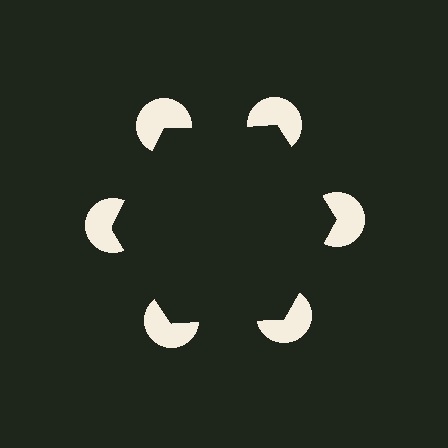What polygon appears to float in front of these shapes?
An illusory hexagon — its edges are inferred from the aligned wedge cuts in the pac-man discs, not physically drawn.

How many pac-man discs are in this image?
There are 6 — one at each vertex of the illusory hexagon.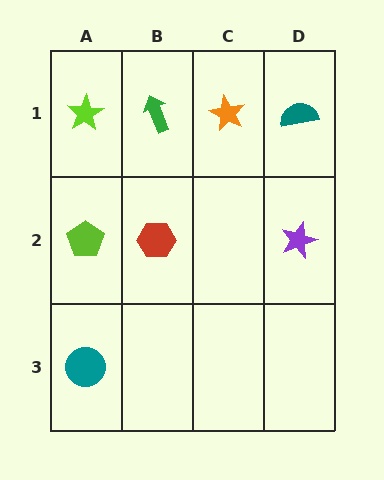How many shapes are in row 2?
3 shapes.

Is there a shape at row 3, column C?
No, that cell is empty.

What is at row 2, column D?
A purple star.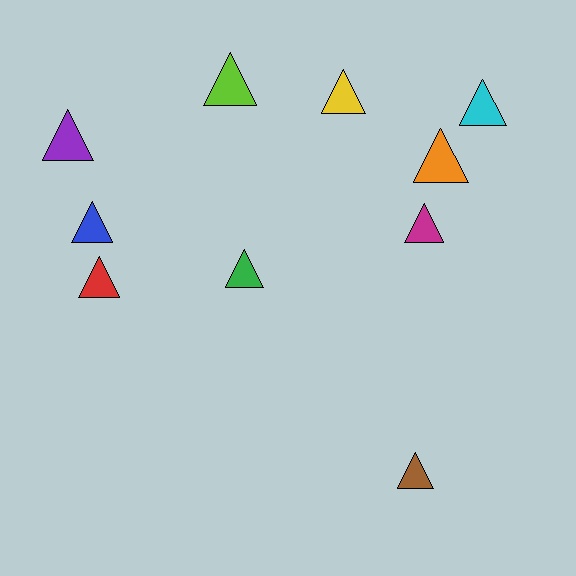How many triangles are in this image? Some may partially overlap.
There are 10 triangles.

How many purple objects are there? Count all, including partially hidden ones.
There is 1 purple object.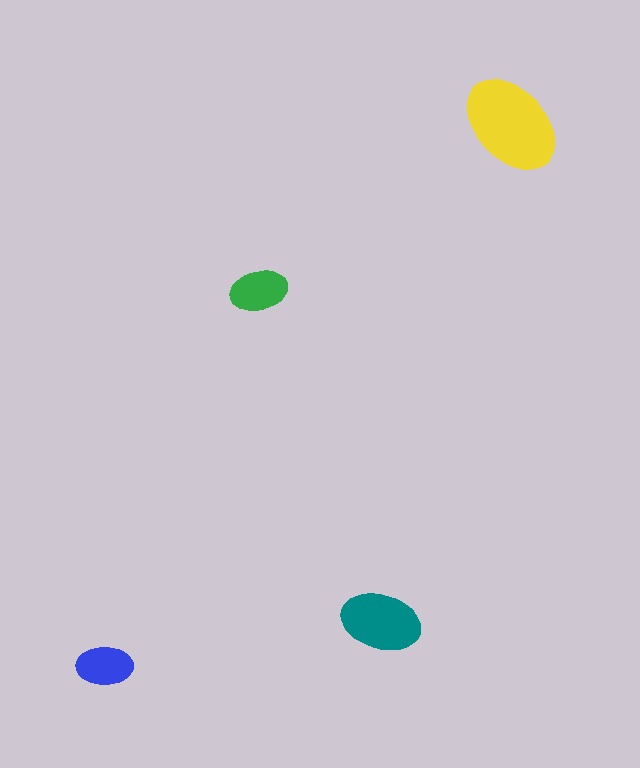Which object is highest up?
The yellow ellipse is topmost.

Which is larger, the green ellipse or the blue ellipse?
The green one.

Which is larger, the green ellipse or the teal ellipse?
The teal one.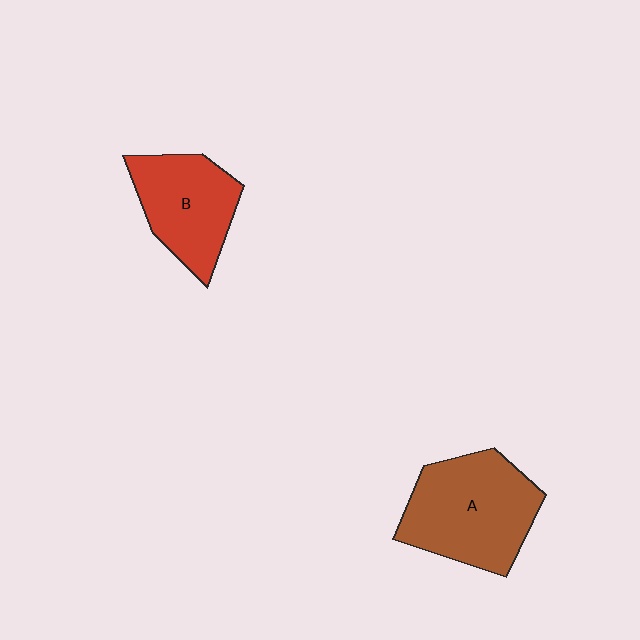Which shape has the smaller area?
Shape B (red).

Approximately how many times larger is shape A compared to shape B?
Approximately 1.3 times.